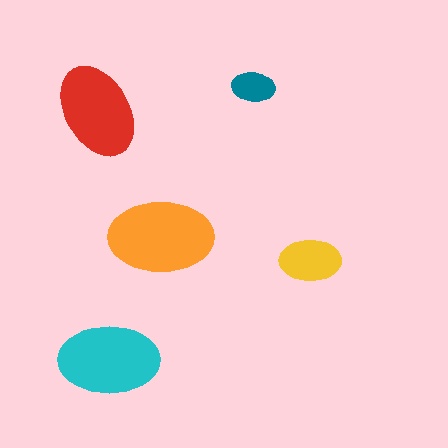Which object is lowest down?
The cyan ellipse is bottommost.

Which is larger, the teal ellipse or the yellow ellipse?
The yellow one.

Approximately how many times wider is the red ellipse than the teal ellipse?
About 2 times wider.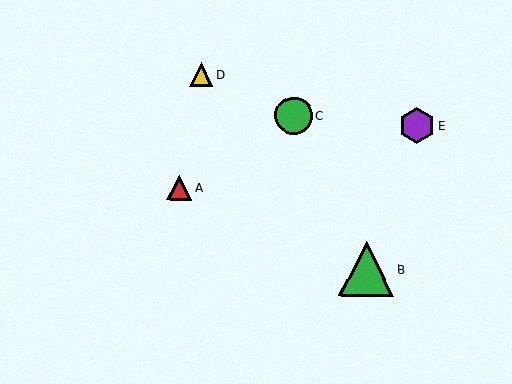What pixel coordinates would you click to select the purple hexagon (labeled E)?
Click at (417, 125) to select the purple hexagon E.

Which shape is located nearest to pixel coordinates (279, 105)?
The green circle (labeled C) at (294, 116) is nearest to that location.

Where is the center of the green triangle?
The center of the green triangle is at (367, 269).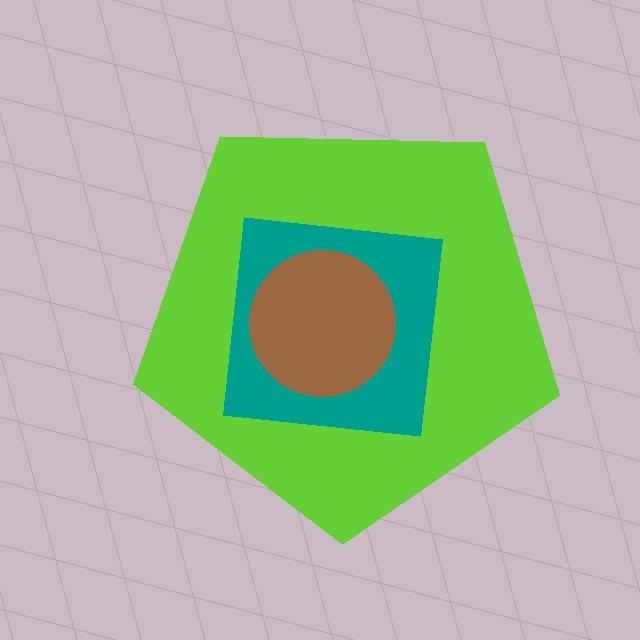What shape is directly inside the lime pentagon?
The teal square.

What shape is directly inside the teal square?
The brown circle.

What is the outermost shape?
The lime pentagon.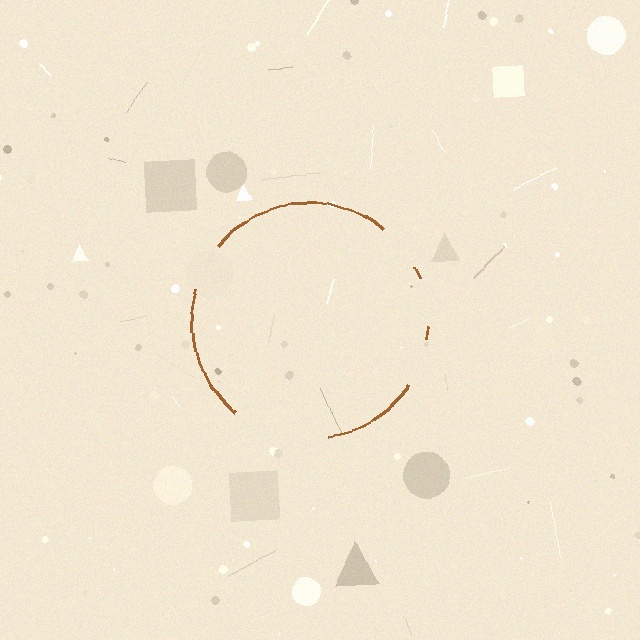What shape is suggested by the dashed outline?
The dashed outline suggests a circle.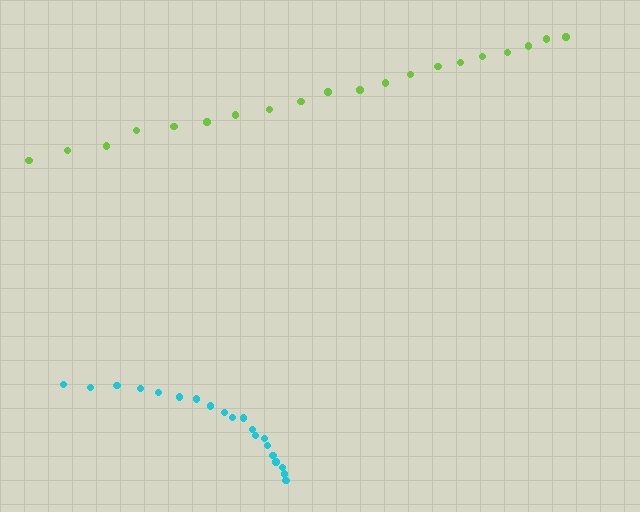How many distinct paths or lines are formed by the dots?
There are 2 distinct paths.